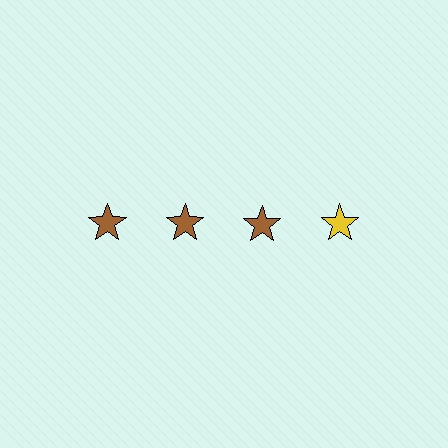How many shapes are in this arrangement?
There are 4 shapes arranged in a grid pattern.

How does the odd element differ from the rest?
It has a different color: yellow instead of brown.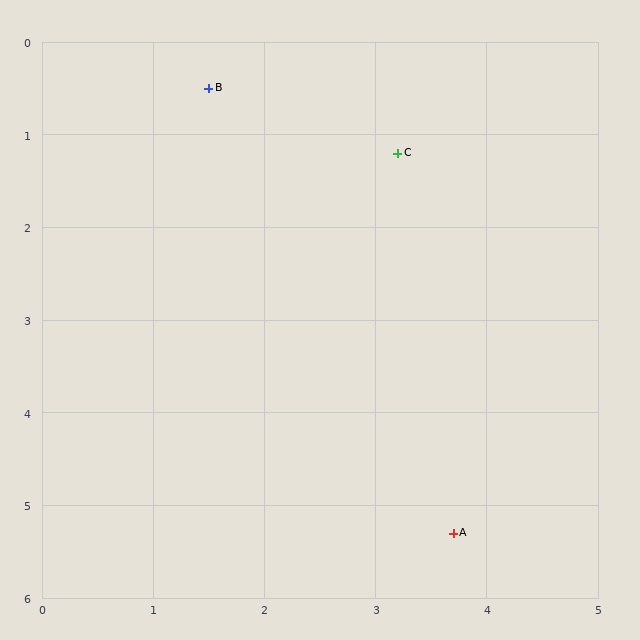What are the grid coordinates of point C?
Point C is at approximately (3.2, 1.2).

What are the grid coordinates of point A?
Point A is at approximately (3.7, 5.3).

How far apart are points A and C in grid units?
Points A and C are about 4.1 grid units apart.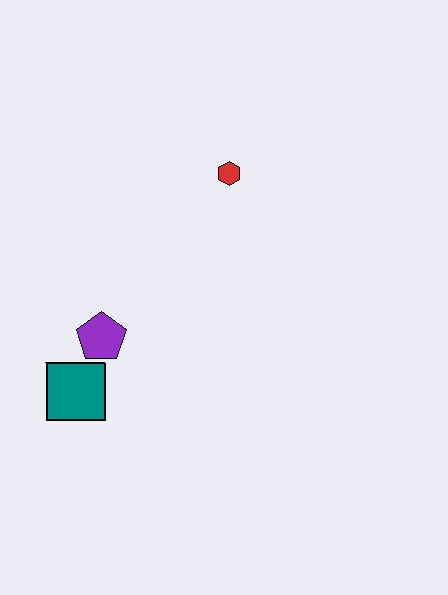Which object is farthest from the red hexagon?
The teal square is farthest from the red hexagon.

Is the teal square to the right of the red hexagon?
No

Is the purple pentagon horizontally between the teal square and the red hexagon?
Yes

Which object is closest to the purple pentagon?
The teal square is closest to the purple pentagon.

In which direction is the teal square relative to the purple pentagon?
The teal square is below the purple pentagon.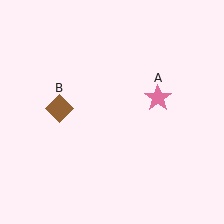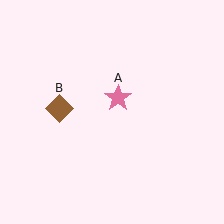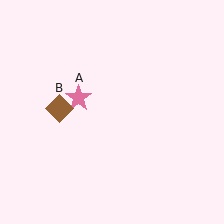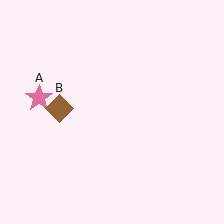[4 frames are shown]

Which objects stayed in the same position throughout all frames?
Brown diamond (object B) remained stationary.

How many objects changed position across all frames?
1 object changed position: pink star (object A).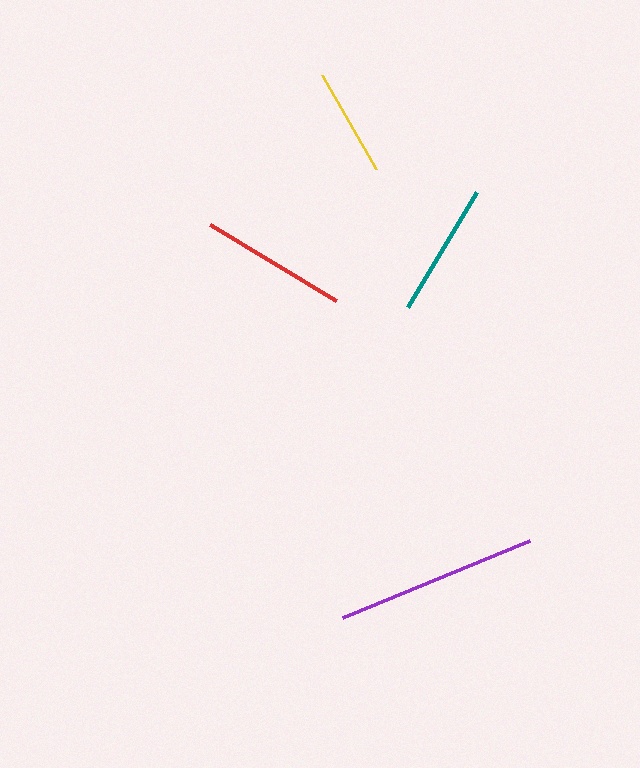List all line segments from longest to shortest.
From longest to shortest: purple, red, teal, yellow.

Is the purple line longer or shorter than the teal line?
The purple line is longer than the teal line.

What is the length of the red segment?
The red segment is approximately 147 pixels long.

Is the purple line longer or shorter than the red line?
The purple line is longer than the red line.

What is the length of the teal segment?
The teal segment is approximately 135 pixels long.